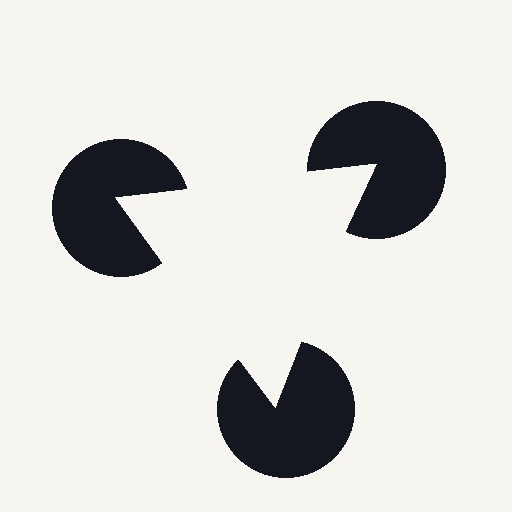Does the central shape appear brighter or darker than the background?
It typically appears slightly brighter than the background, even though no actual brightness change is drawn.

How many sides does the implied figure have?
3 sides.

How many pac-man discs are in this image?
There are 3 — one at each vertex of the illusory triangle.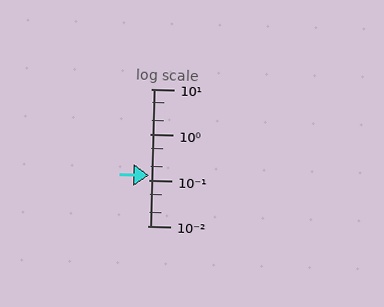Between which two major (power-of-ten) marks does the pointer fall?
The pointer is between 0.1 and 1.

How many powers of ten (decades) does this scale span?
The scale spans 3 decades, from 0.01 to 10.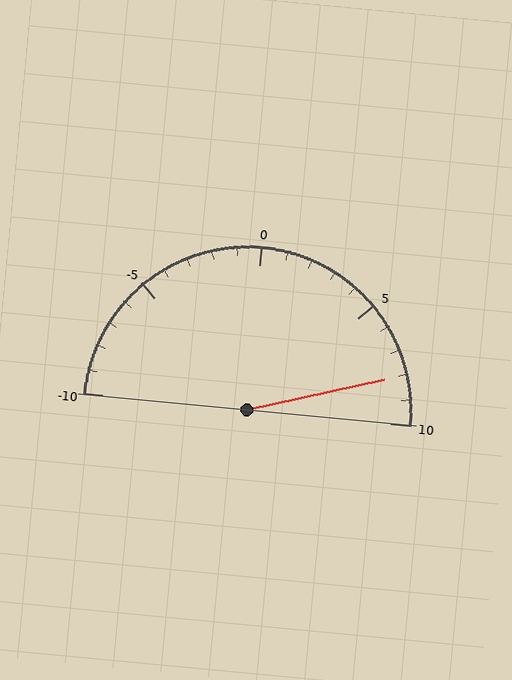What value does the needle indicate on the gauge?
The needle indicates approximately 8.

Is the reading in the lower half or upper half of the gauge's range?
The reading is in the upper half of the range (-10 to 10).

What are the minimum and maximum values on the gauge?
The gauge ranges from -10 to 10.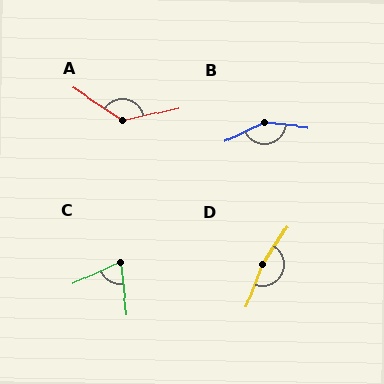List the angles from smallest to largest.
C (72°), A (133°), B (147°), D (167°).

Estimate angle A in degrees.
Approximately 133 degrees.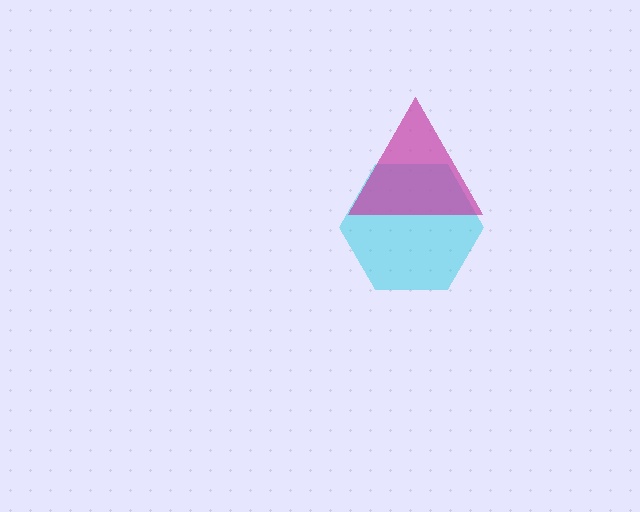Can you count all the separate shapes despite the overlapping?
Yes, there are 2 separate shapes.